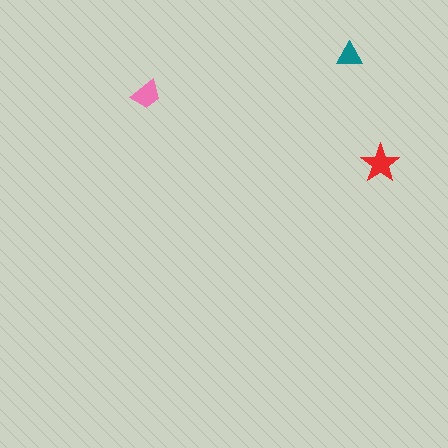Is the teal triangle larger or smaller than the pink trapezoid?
Smaller.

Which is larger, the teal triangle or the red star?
The red star.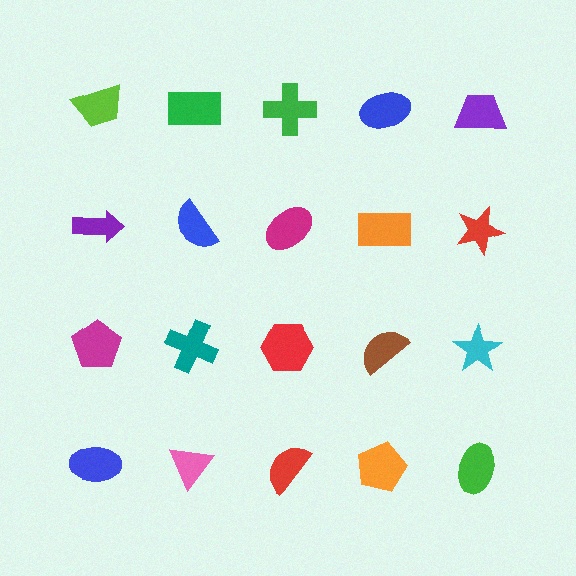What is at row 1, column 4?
A blue ellipse.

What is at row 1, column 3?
A green cross.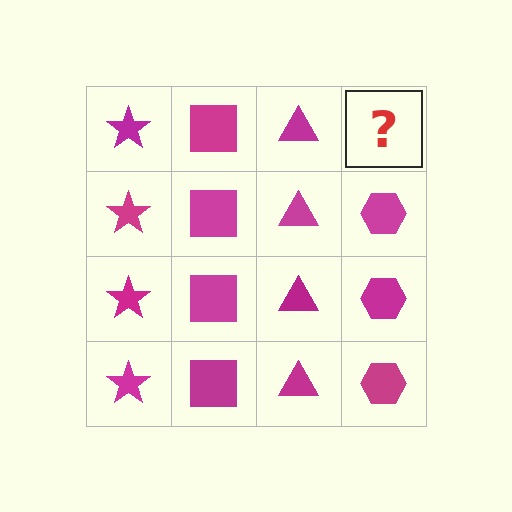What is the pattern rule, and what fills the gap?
The rule is that each column has a consistent shape. The gap should be filled with a magenta hexagon.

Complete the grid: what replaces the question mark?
The question mark should be replaced with a magenta hexagon.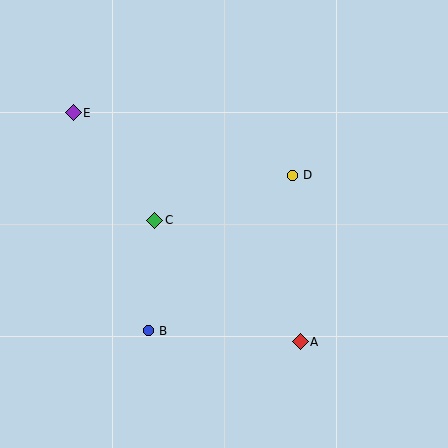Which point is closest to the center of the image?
Point C at (155, 220) is closest to the center.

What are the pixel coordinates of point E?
Point E is at (73, 113).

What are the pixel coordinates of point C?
Point C is at (155, 220).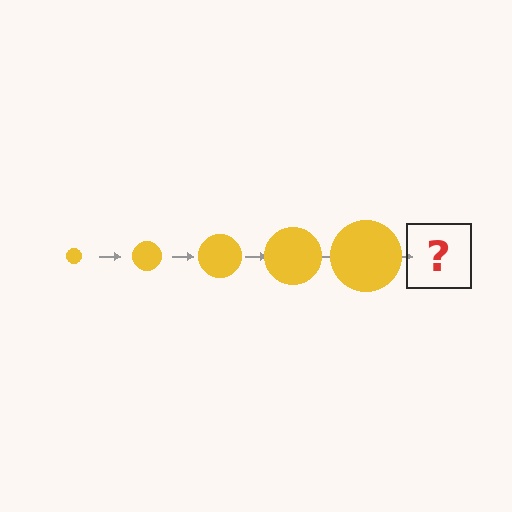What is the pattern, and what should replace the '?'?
The pattern is that the circle gets progressively larger each step. The '?' should be a yellow circle, larger than the previous one.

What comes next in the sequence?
The next element should be a yellow circle, larger than the previous one.